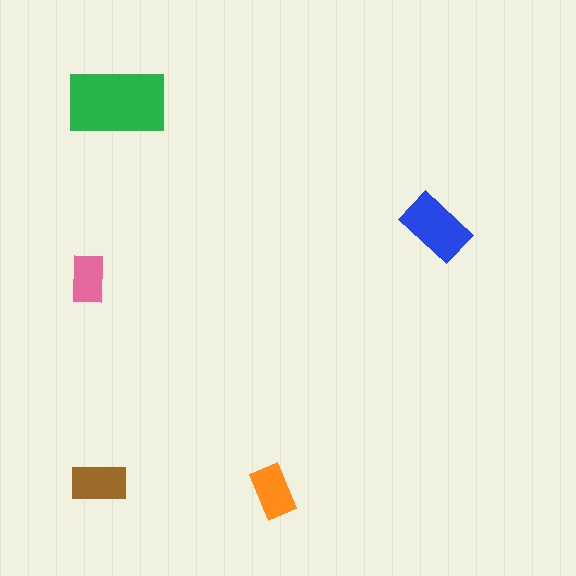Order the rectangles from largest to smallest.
the green one, the blue one, the brown one, the orange one, the pink one.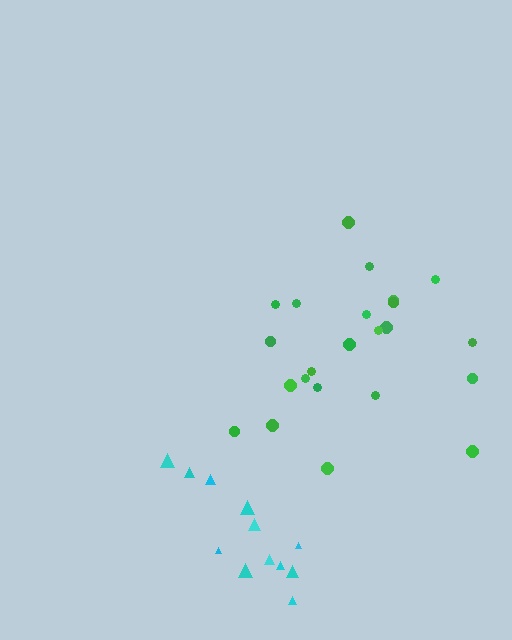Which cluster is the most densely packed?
Cyan.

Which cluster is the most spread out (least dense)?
Green.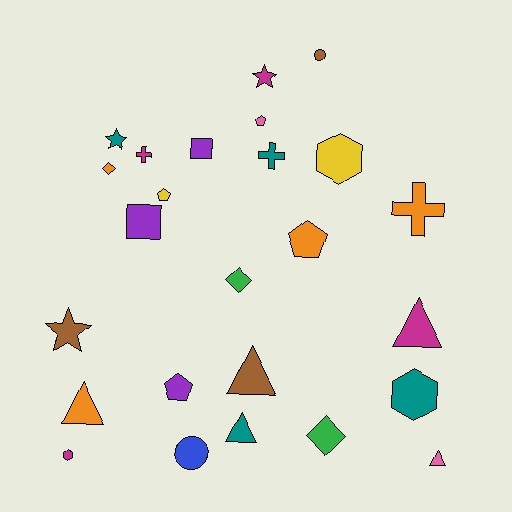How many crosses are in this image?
There are 3 crosses.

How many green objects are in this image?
There are 2 green objects.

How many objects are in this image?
There are 25 objects.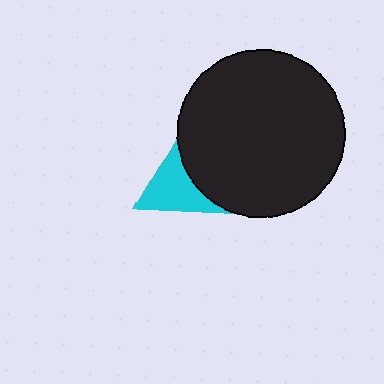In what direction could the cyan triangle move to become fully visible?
The cyan triangle could move left. That would shift it out from behind the black circle entirely.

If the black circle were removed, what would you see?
You would see the complete cyan triangle.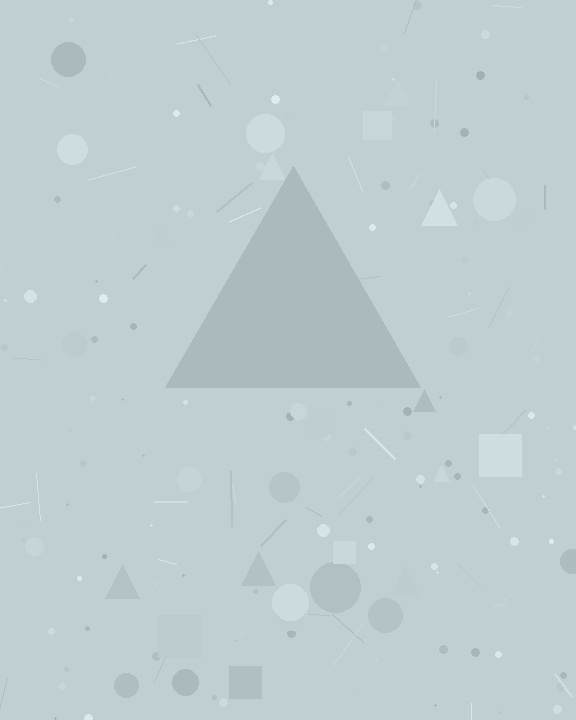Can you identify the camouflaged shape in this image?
The camouflaged shape is a triangle.